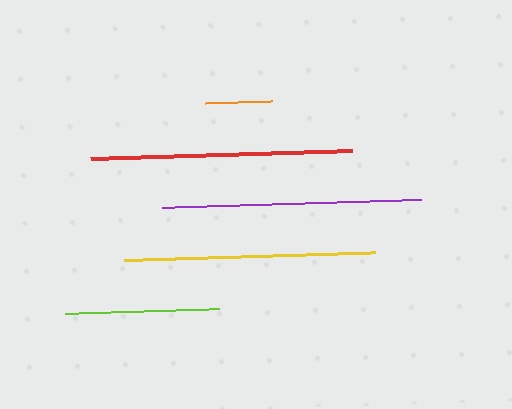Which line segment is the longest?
The red line is the longest at approximately 262 pixels.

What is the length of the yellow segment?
The yellow segment is approximately 251 pixels long.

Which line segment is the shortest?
The orange line is the shortest at approximately 67 pixels.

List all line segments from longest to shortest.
From longest to shortest: red, purple, yellow, lime, orange.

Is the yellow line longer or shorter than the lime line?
The yellow line is longer than the lime line.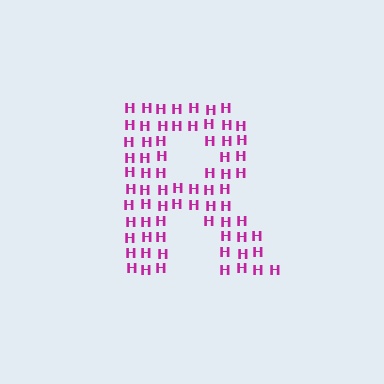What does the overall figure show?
The overall figure shows the letter R.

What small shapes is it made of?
It is made of small letter H's.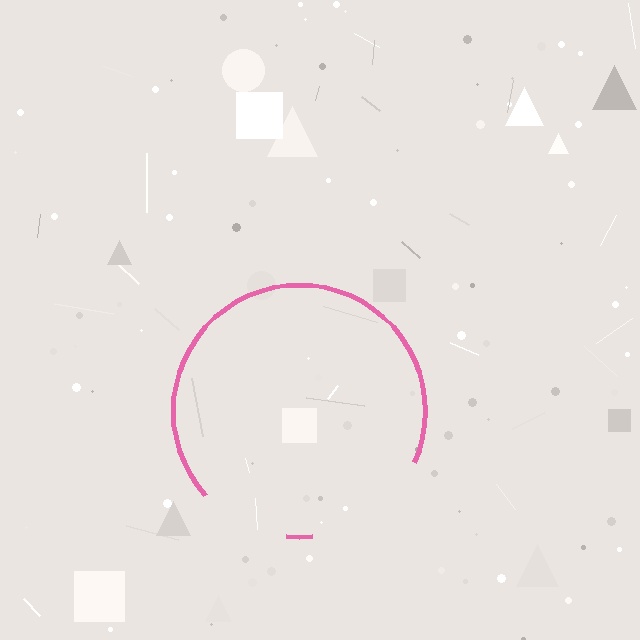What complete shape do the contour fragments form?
The contour fragments form a circle.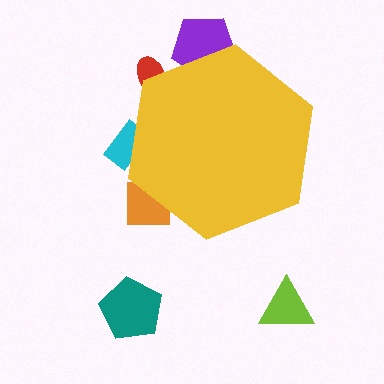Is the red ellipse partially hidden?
Yes, the red ellipse is partially hidden behind the yellow hexagon.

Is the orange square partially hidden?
Yes, the orange square is partially hidden behind the yellow hexagon.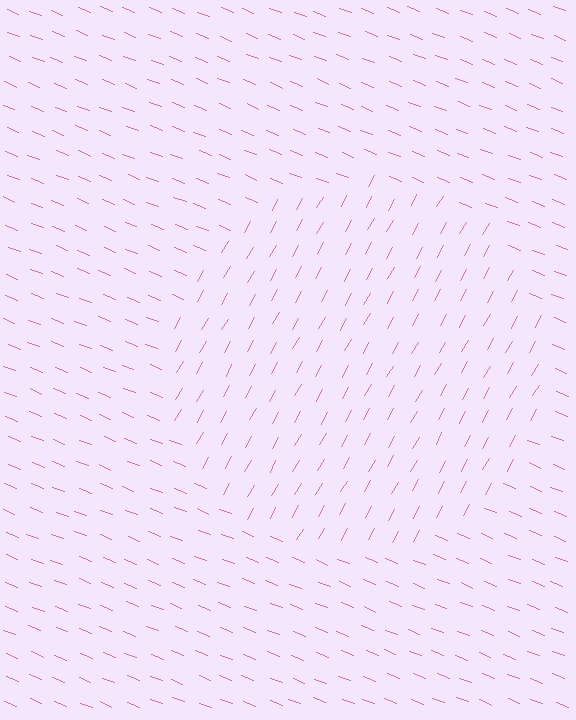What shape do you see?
I see a circle.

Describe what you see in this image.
The image is filled with small pink line segments. A circle region in the image has lines oriented differently from the surrounding lines, creating a visible texture boundary.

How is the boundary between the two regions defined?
The boundary is defined purely by a change in line orientation (approximately 82 degrees difference). All lines are the same color and thickness.